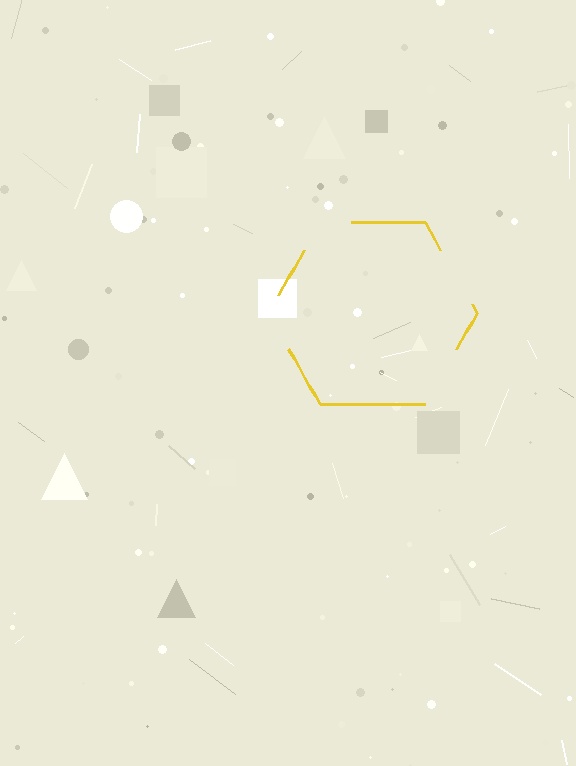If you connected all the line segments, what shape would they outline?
They would outline a hexagon.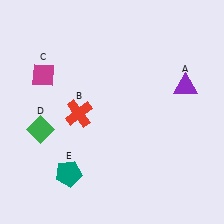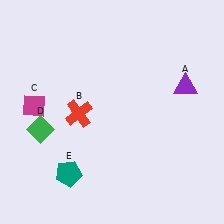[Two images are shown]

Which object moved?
The magenta diamond (C) moved down.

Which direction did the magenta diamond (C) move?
The magenta diamond (C) moved down.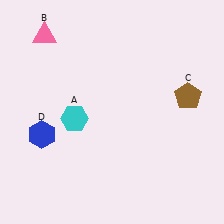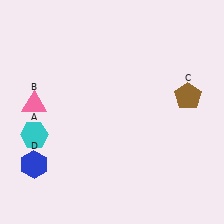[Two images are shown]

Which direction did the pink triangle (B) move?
The pink triangle (B) moved down.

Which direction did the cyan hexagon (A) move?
The cyan hexagon (A) moved left.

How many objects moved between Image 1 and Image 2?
3 objects moved between the two images.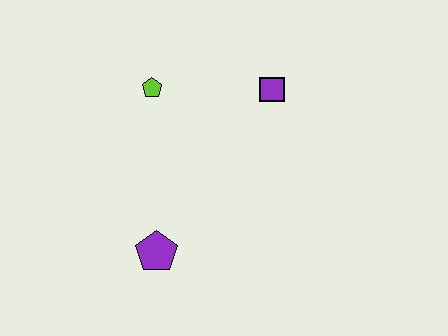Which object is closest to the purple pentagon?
The lime pentagon is closest to the purple pentagon.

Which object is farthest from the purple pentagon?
The purple square is farthest from the purple pentagon.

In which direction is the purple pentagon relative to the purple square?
The purple pentagon is below the purple square.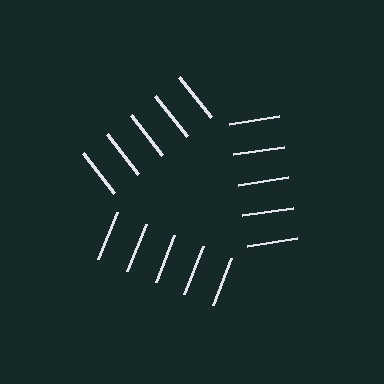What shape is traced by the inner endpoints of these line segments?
An illusory triangle — the line segments terminate on its edges but no continuous stroke is drawn.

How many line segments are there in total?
15 — 5 along each of the 3 edges.